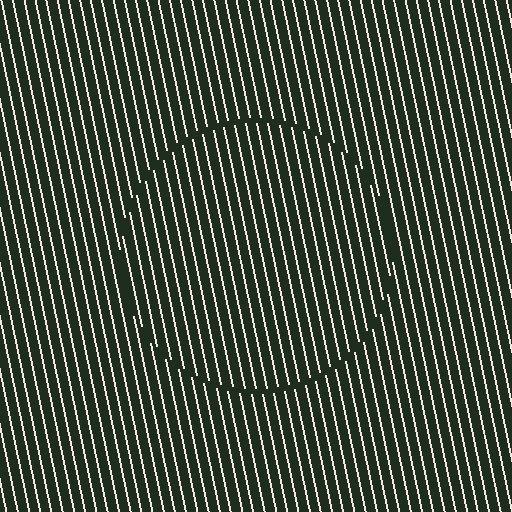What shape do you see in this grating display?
An illusory circle. The interior of the shape contains the same grating, shifted by half a period — the contour is defined by the phase discontinuity where line-ends from the inner and outer gratings abut.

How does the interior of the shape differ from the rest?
The interior of the shape contains the same grating, shifted by half a period — the contour is defined by the phase discontinuity where line-ends from the inner and outer gratings abut.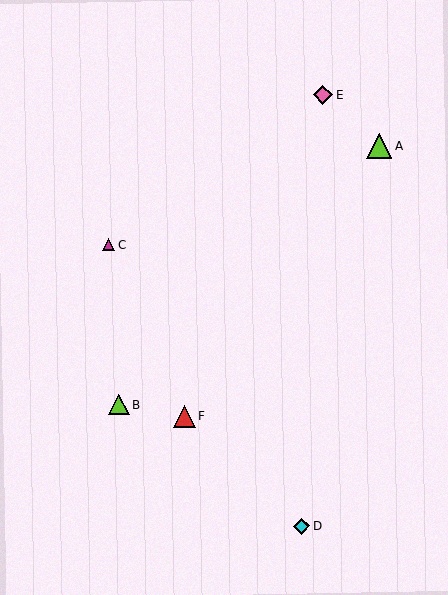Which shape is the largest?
The lime triangle (labeled A) is the largest.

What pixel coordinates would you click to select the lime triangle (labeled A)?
Click at (379, 146) to select the lime triangle A.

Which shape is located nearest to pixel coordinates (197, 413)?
The red triangle (labeled F) at (185, 416) is nearest to that location.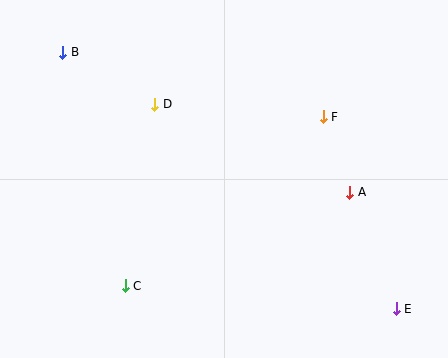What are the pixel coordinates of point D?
Point D is at (155, 104).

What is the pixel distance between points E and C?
The distance between E and C is 272 pixels.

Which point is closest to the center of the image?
Point D at (155, 104) is closest to the center.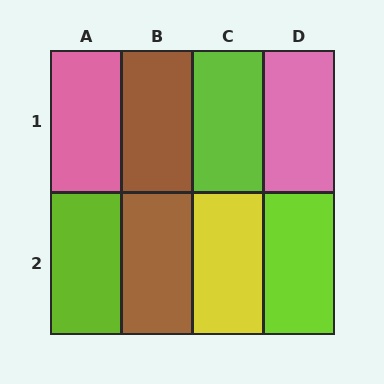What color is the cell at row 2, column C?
Yellow.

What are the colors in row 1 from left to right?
Pink, brown, lime, pink.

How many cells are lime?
3 cells are lime.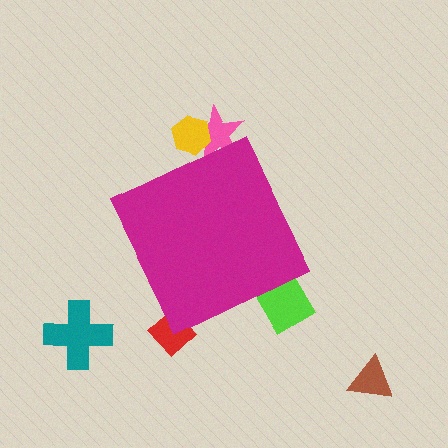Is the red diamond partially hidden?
Yes, the red diamond is partially hidden behind the magenta diamond.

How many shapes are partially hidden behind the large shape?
4 shapes are partially hidden.